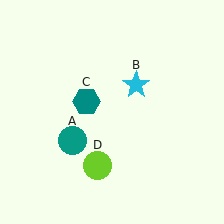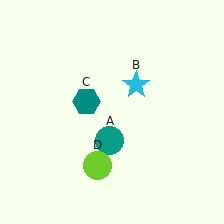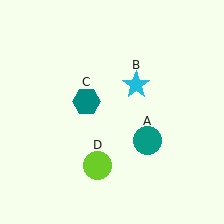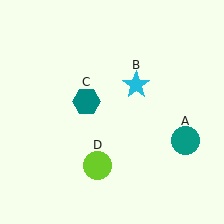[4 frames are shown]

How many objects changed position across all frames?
1 object changed position: teal circle (object A).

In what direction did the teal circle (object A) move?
The teal circle (object A) moved right.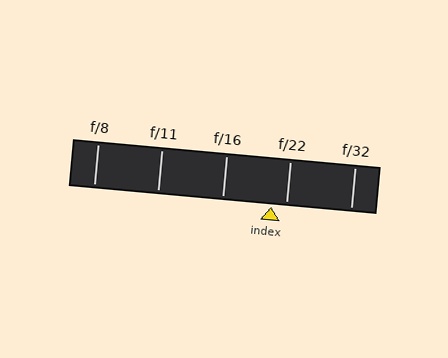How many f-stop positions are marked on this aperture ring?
There are 5 f-stop positions marked.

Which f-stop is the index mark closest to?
The index mark is closest to f/22.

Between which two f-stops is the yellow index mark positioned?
The index mark is between f/16 and f/22.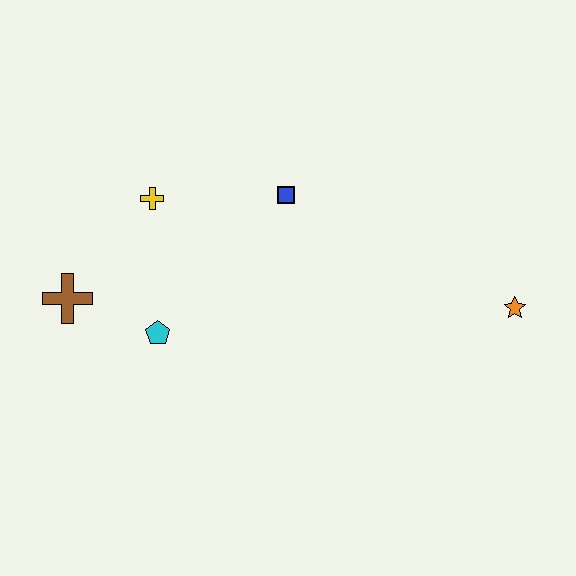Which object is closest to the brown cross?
The cyan pentagon is closest to the brown cross.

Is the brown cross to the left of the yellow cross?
Yes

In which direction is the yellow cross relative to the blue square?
The yellow cross is to the left of the blue square.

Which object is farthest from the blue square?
The orange star is farthest from the blue square.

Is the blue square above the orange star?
Yes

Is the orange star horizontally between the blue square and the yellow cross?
No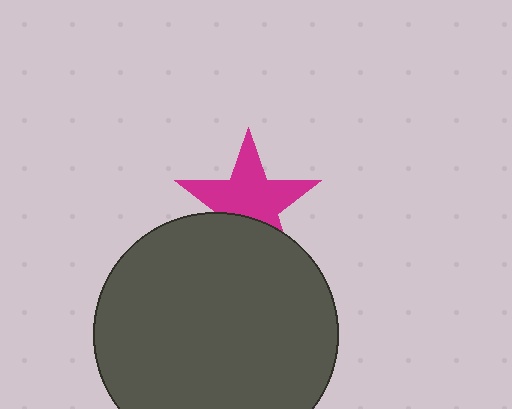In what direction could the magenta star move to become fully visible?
The magenta star could move up. That would shift it out from behind the dark gray circle entirely.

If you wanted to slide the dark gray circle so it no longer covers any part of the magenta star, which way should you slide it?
Slide it down — that is the most direct way to separate the two shapes.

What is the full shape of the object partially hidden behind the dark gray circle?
The partially hidden object is a magenta star.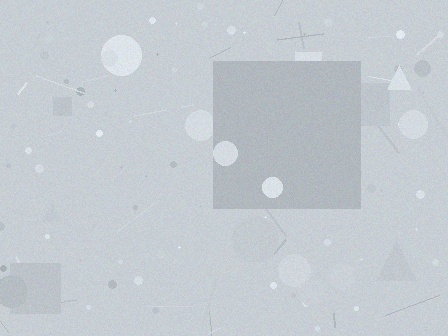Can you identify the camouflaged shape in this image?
The camouflaged shape is a square.